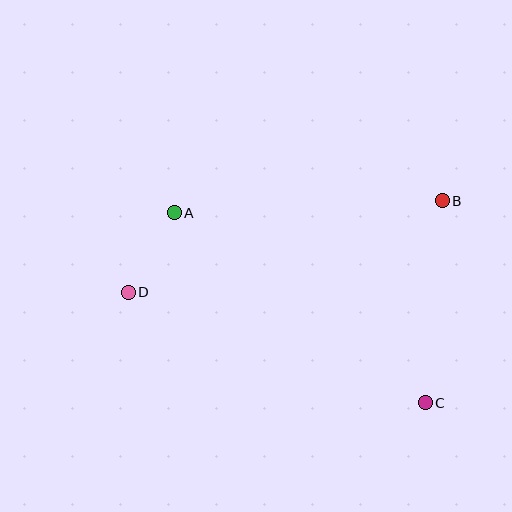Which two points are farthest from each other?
Points B and D are farthest from each other.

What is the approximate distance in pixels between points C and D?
The distance between C and D is approximately 317 pixels.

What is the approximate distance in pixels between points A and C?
The distance between A and C is approximately 315 pixels.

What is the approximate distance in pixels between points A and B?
The distance between A and B is approximately 268 pixels.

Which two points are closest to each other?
Points A and D are closest to each other.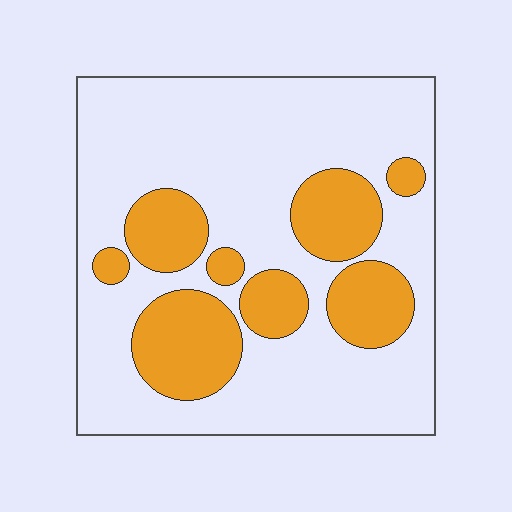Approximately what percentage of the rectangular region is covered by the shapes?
Approximately 30%.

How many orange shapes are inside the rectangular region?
8.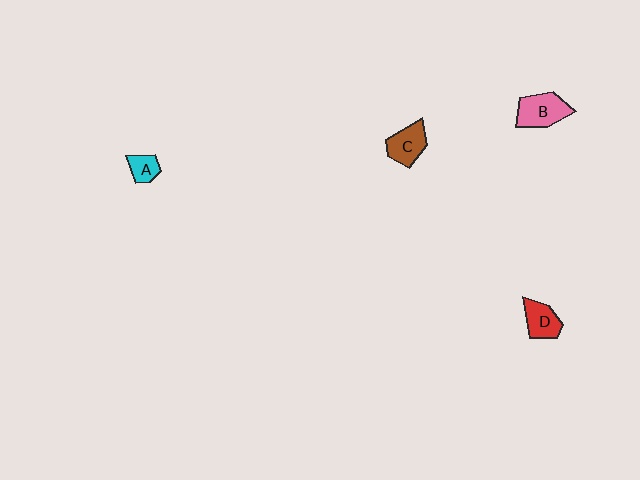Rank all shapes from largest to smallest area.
From largest to smallest: B (pink), C (brown), D (red), A (cyan).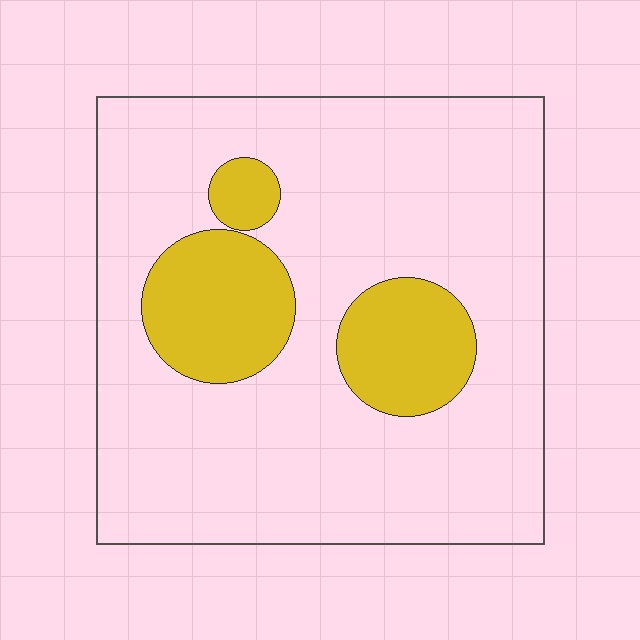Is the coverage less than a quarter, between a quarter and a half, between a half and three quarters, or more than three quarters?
Less than a quarter.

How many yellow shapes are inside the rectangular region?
3.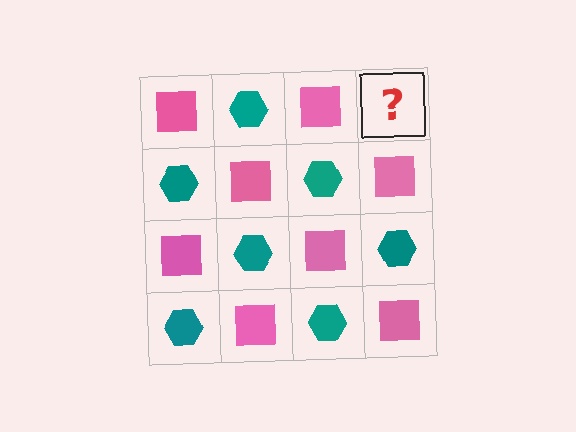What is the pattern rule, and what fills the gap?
The rule is that it alternates pink square and teal hexagon in a checkerboard pattern. The gap should be filled with a teal hexagon.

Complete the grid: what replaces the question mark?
The question mark should be replaced with a teal hexagon.